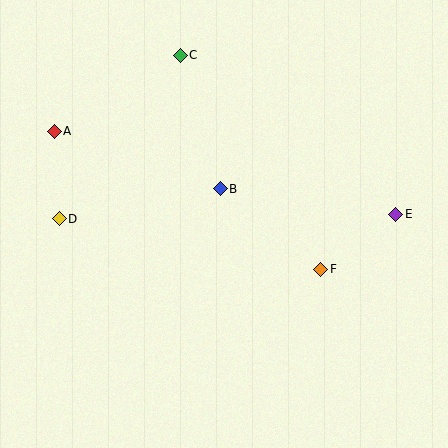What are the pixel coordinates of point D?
Point D is at (59, 219).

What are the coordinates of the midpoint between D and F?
The midpoint between D and F is at (190, 244).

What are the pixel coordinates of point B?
Point B is at (220, 189).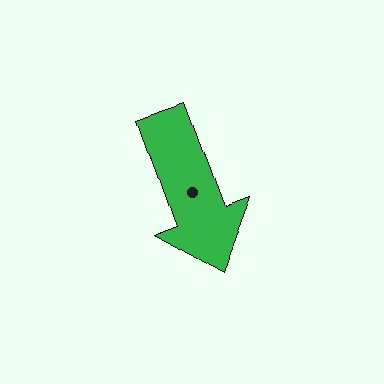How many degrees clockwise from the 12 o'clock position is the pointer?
Approximately 160 degrees.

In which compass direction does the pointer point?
South.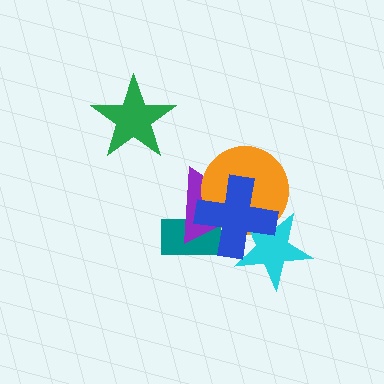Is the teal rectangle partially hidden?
Yes, it is partially covered by another shape.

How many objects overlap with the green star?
0 objects overlap with the green star.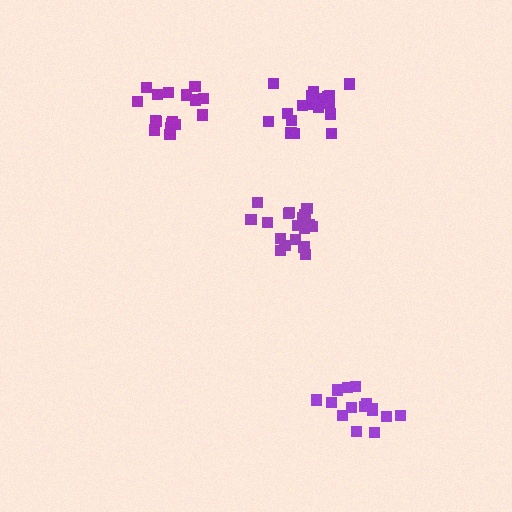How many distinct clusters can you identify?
There are 4 distinct clusters.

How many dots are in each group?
Group 1: 15 dots, Group 2: 20 dots, Group 3: 19 dots, Group 4: 17 dots (71 total).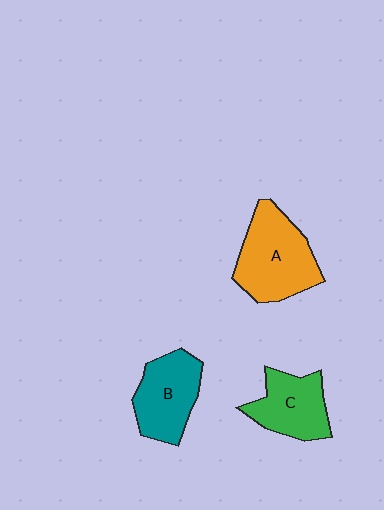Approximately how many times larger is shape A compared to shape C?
Approximately 1.4 times.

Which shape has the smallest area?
Shape C (green).